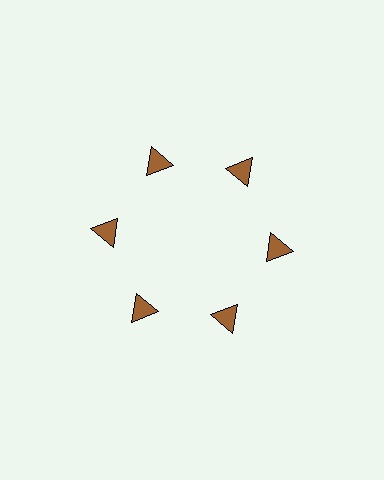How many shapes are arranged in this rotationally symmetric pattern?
There are 6 shapes, arranged in 6 groups of 1.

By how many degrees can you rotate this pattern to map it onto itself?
The pattern maps onto itself every 60 degrees of rotation.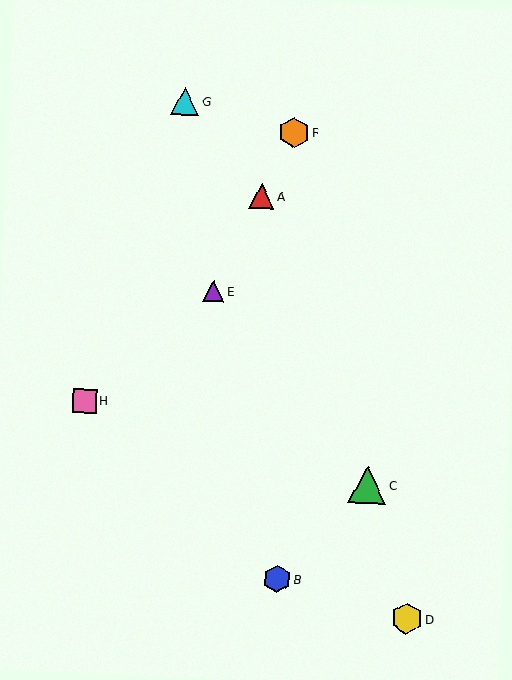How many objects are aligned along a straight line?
3 objects (A, E, F) are aligned along a straight line.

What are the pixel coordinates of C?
Object C is at (367, 485).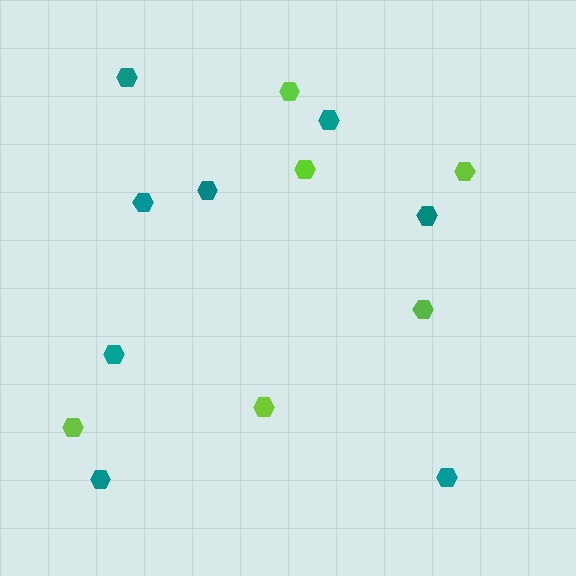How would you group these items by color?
There are 2 groups: one group of lime hexagons (6) and one group of teal hexagons (8).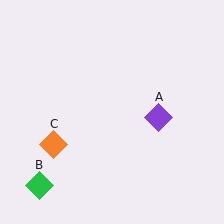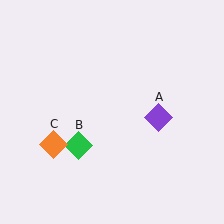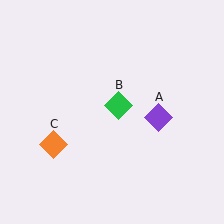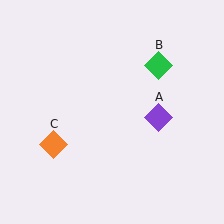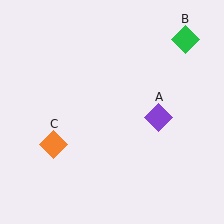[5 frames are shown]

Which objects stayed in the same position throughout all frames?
Purple diamond (object A) and orange diamond (object C) remained stationary.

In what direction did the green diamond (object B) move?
The green diamond (object B) moved up and to the right.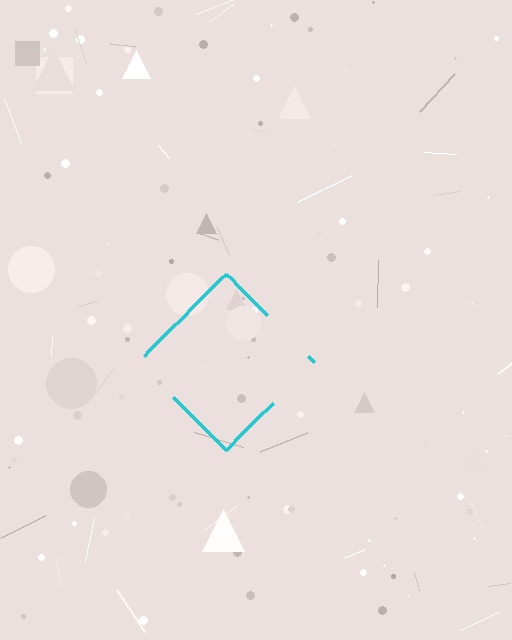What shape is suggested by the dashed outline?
The dashed outline suggests a diamond.